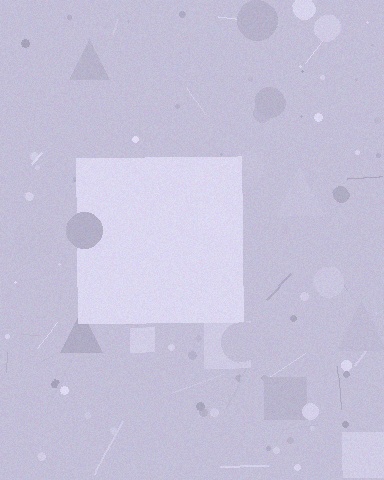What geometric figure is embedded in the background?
A square is embedded in the background.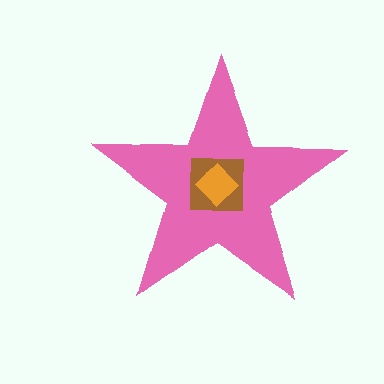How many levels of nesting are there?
3.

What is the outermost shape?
The pink star.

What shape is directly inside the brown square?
The orange diamond.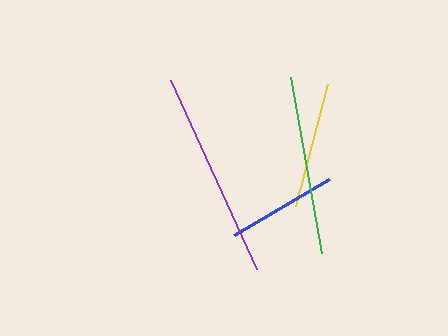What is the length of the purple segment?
The purple segment is approximately 208 pixels long.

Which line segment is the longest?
The purple line is the longest at approximately 208 pixels.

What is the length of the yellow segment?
The yellow segment is approximately 126 pixels long.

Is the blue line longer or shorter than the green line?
The green line is longer than the blue line.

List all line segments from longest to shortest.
From longest to shortest: purple, green, yellow, blue.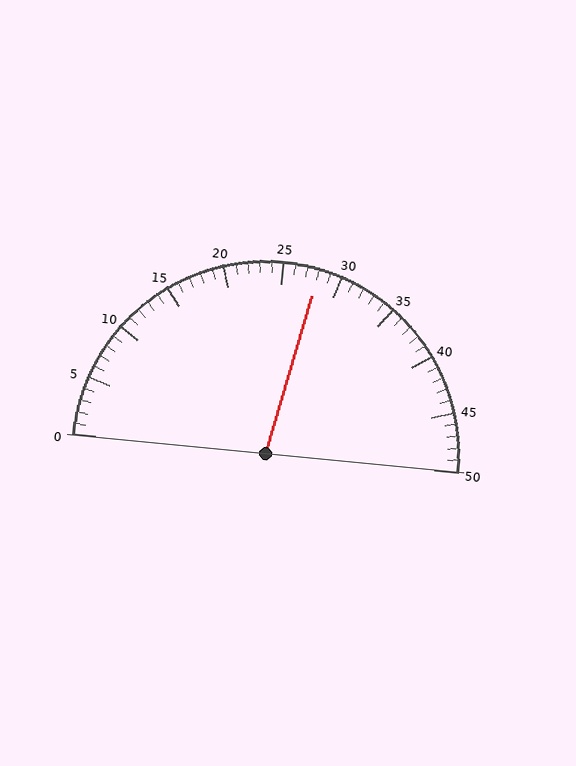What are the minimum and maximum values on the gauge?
The gauge ranges from 0 to 50.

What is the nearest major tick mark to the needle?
The nearest major tick mark is 30.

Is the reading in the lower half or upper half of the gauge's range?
The reading is in the upper half of the range (0 to 50).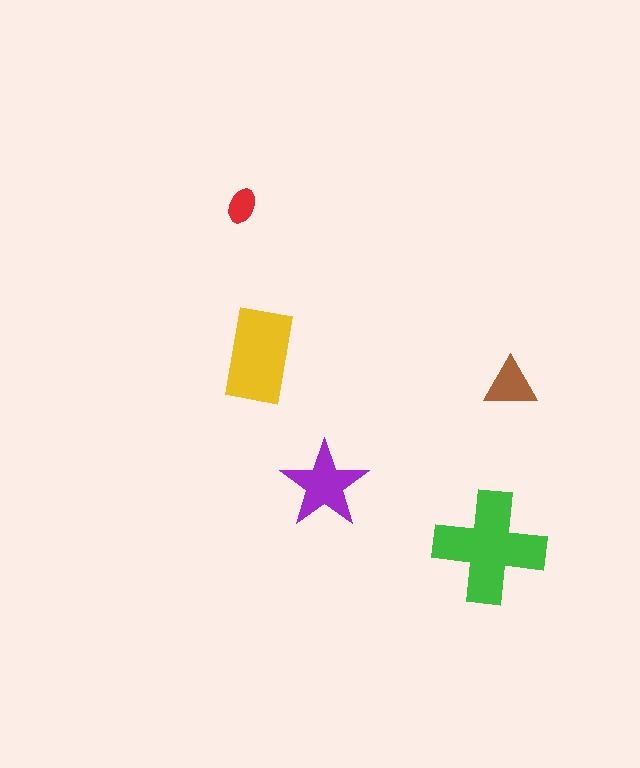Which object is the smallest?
The red ellipse.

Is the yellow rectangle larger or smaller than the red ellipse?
Larger.